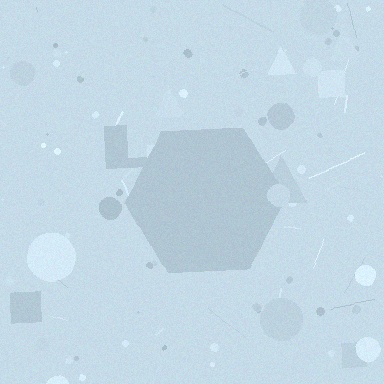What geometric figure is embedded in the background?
A hexagon is embedded in the background.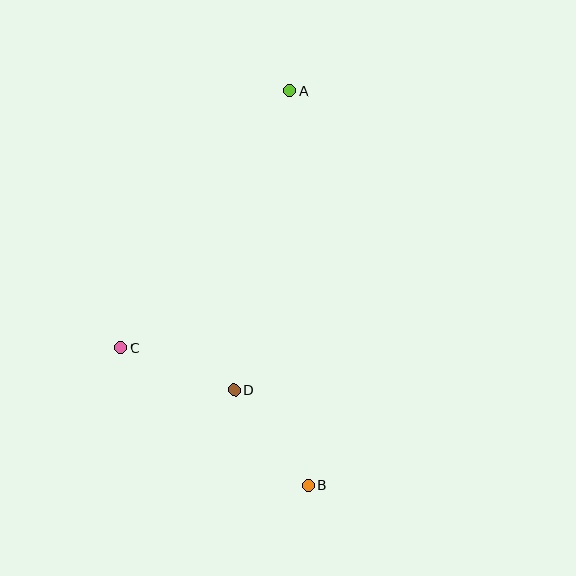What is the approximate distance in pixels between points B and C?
The distance between B and C is approximately 232 pixels.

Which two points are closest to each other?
Points C and D are closest to each other.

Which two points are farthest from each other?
Points A and B are farthest from each other.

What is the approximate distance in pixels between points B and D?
The distance between B and D is approximately 121 pixels.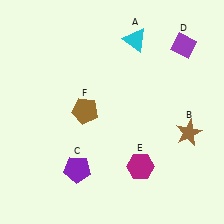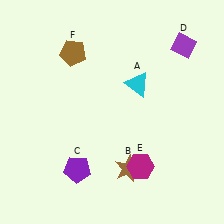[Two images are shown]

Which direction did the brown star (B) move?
The brown star (B) moved left.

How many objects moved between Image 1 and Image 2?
3 objects moved between the two images.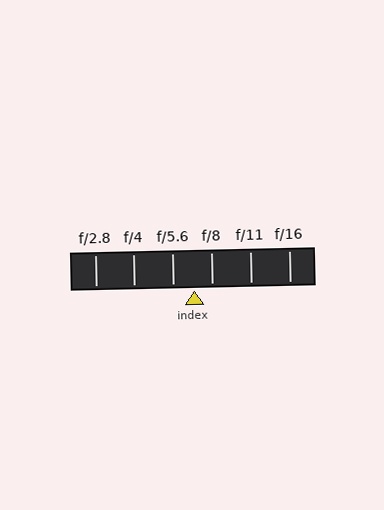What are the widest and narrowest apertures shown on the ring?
The widest aperture shown is f/2.8 and the narrowest is f/16.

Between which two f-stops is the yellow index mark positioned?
The index mark is between f/5.6 and f/8.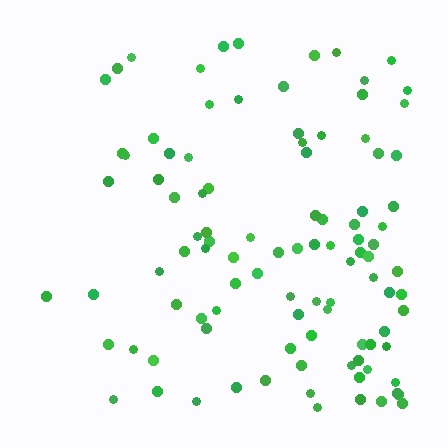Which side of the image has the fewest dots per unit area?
The left.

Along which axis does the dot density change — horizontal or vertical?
Horizontal.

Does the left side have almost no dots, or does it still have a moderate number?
Still a moderate number, just noticeably fewer than the right.